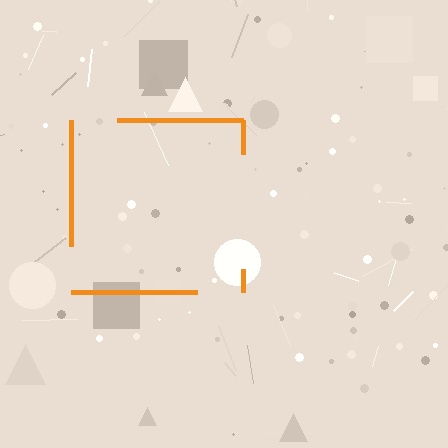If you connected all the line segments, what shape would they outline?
They would outline a square.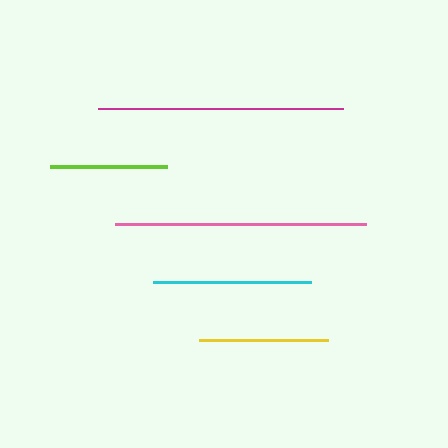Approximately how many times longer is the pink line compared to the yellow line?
The pink line is approximately 2.0 times the length of the yellow line.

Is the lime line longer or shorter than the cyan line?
The cyan line is longer than the lime line.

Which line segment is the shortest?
The lime line is the shortest at approximately 117 pixels.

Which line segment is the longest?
The pink line is the longest at approximately 251 pixels.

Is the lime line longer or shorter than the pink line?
The pink line is longer than the lime line.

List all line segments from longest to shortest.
From longest to shortest: pink, magenta, cyan, yellow, lime.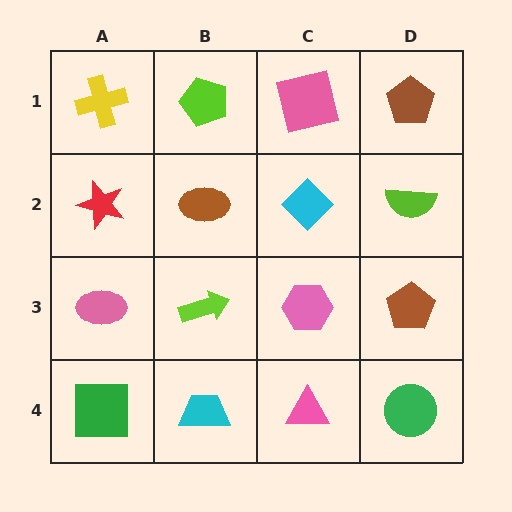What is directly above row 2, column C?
A pink square.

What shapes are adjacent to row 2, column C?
A pink square (row 1, column C), a pink hexagon (row 3, column C), a brown ellipse (row 2, column B), a lime semicircle (row 2, column D).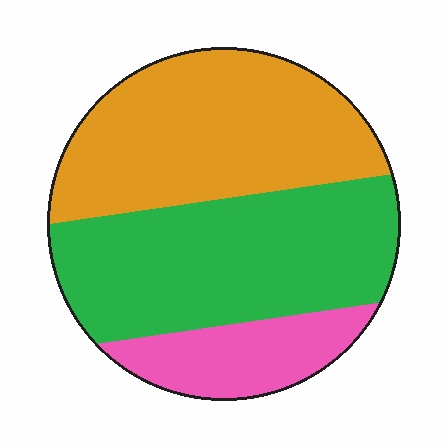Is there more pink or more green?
Green.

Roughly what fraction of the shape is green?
Green covers around 45% of the shape.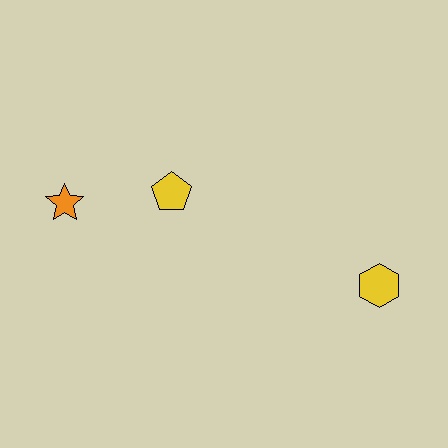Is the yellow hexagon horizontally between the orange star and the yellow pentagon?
No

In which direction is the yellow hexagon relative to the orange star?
The yellow hexagon is to the right of the orange star.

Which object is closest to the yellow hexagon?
The yellow pentagon is closest to the yellow hexagon.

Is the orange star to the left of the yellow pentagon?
Yes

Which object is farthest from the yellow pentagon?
The yellow hexagon is farthest from the yellow pentagon.